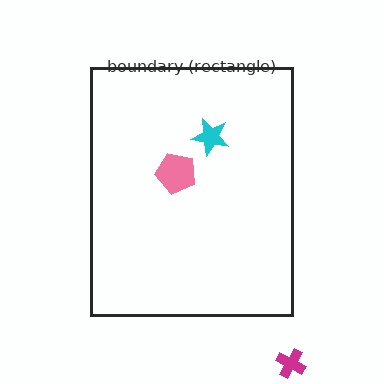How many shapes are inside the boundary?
2 inside, 1 outside.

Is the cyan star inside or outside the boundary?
Inside.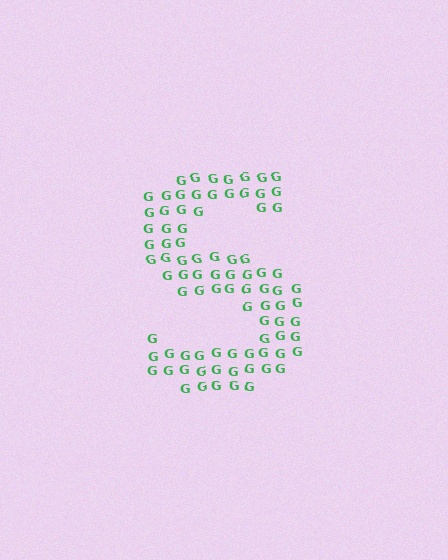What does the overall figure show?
The overall figure shows the letter S.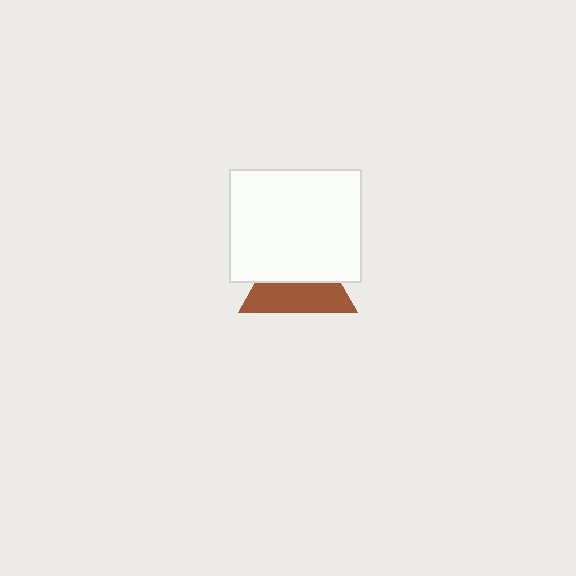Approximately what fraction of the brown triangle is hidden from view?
Roughly 51% of the brown triangle is hidden behind the white rectangle.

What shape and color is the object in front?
The object in front is a white rectangle.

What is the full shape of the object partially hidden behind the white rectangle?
The partially hidden object is a brown triangle.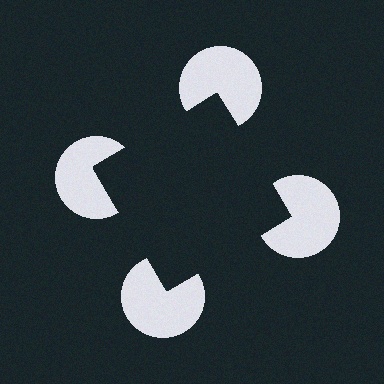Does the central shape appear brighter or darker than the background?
It typically appears slightly darker than the background, even though no actual brightness change is drawn.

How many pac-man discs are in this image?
There are 4 — one at each vertex of the illusory square.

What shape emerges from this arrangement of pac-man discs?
An illusory square — its edges are inferred from the aligned wedge cuts in the pac-man discs, not physically drawn.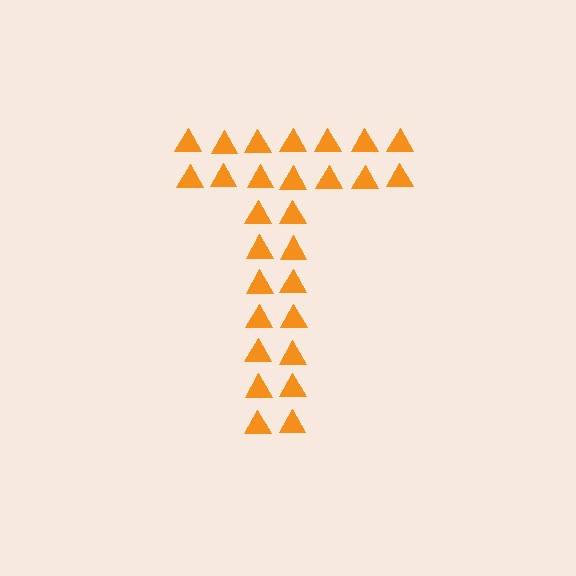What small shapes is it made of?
It is made of small triangles.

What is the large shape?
The large shape is the letter T.